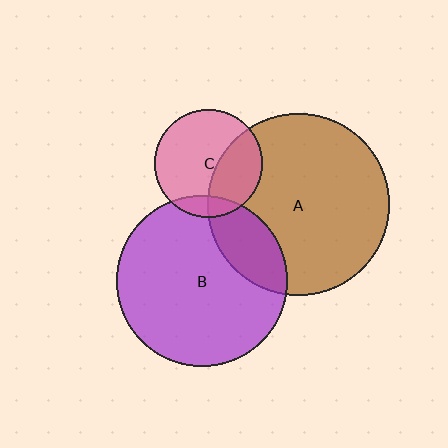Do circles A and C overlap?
Yes.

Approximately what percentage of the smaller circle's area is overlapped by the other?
Approximately 35%.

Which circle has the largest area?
Circle A (brown).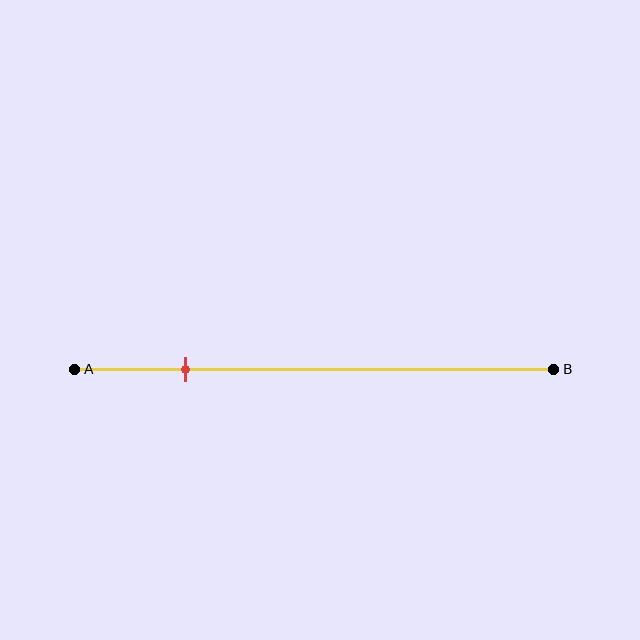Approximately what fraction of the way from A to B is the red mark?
The red mark is approximately 25% of the way from A to B.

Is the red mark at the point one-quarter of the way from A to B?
Yes, the mark is approximately at the one-quarter point.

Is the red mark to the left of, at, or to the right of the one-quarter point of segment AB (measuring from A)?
The red mark is approximately at the one-quarter point of segment AB.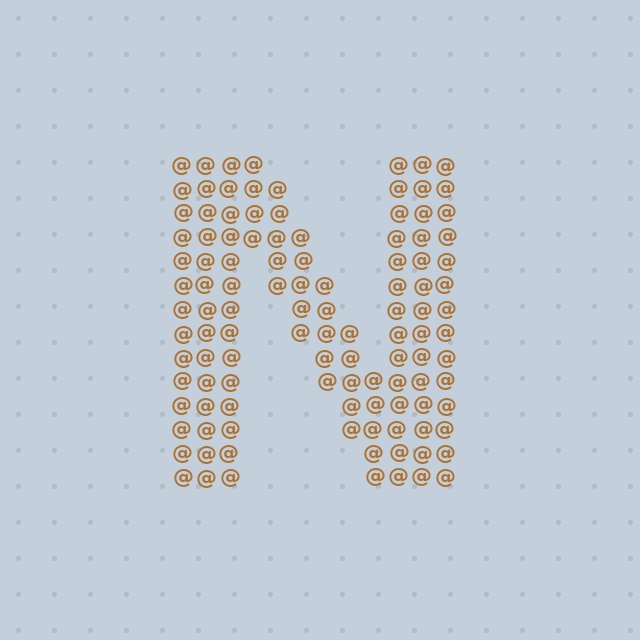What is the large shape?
The large shape is the letter N.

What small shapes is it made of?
It is made of small at signs.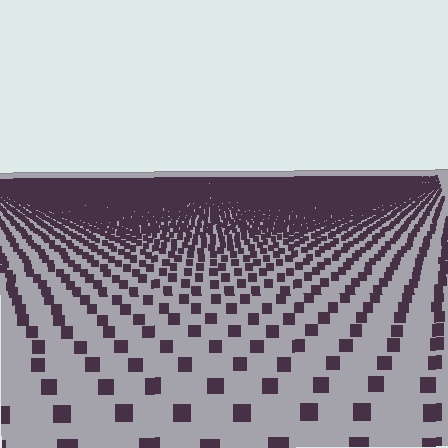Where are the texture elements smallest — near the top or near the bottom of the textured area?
Near the top.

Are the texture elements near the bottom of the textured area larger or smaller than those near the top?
Larger. Near the bottom, elements are closer to the viewer and appear at a bigger on-screen size.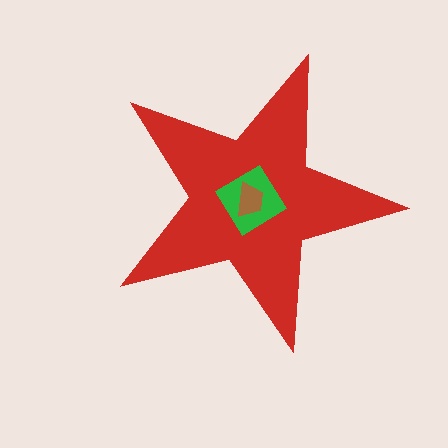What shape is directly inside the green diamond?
The brown trapezoid.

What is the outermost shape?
The red star.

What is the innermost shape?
The brown trapezoid.